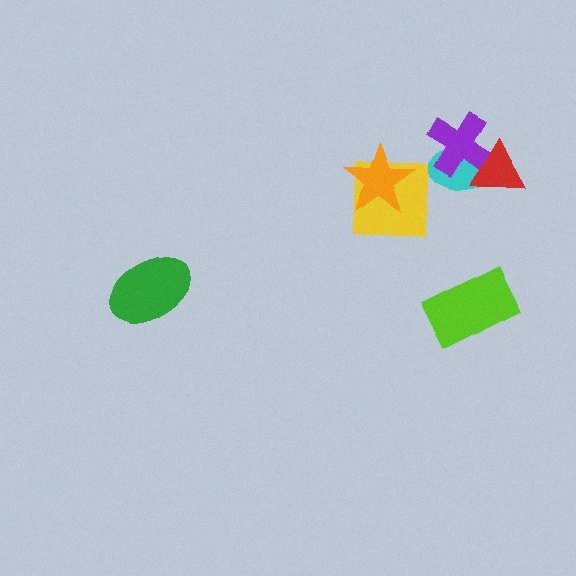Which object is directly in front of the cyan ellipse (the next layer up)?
The purple cross is directly in front of the cyan ellipse.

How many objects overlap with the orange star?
1 object overlaps with the orange star.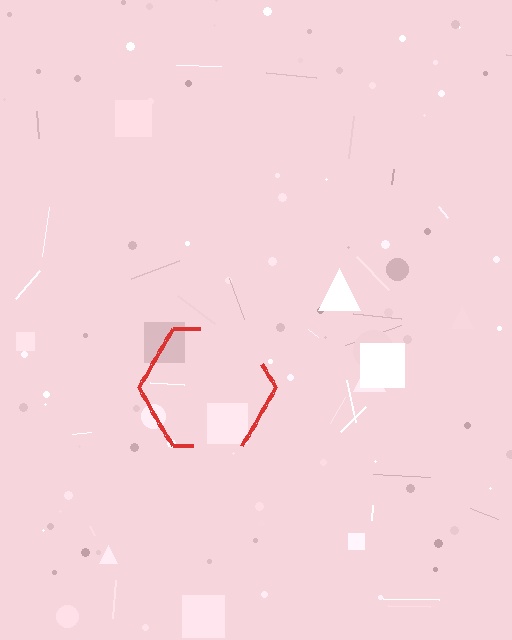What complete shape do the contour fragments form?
The contour fragments form a hexagon.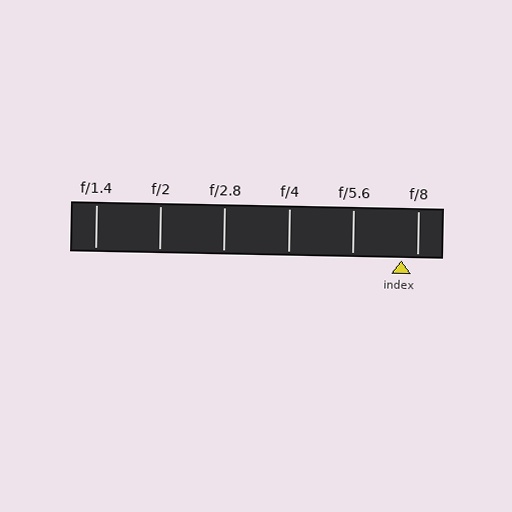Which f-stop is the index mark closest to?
The index mark is closest to f/8.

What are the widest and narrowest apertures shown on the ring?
The widest aperture shown is f/1.4 and the narrowest is f/8.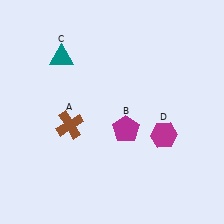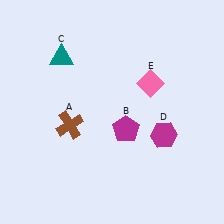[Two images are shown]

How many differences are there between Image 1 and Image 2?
There is 1 difference between the two images.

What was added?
A pink diamond (E) was added in Image 2.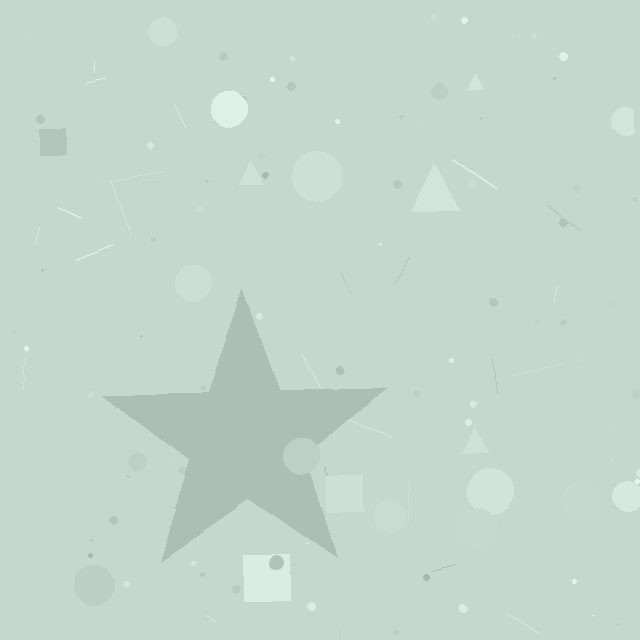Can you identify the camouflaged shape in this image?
The camouflaged shape is a star.